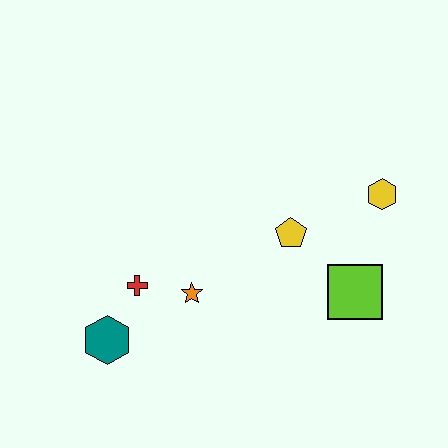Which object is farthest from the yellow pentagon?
The teal hexagon is farthest from the yellow pentagon.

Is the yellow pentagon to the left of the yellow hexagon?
Yes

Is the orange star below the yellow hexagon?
Yes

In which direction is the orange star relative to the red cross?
The orange star is to the right of the red cross.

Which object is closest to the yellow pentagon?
The lime square is closest to the yellow pentagon.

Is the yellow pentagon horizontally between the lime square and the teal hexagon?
Yes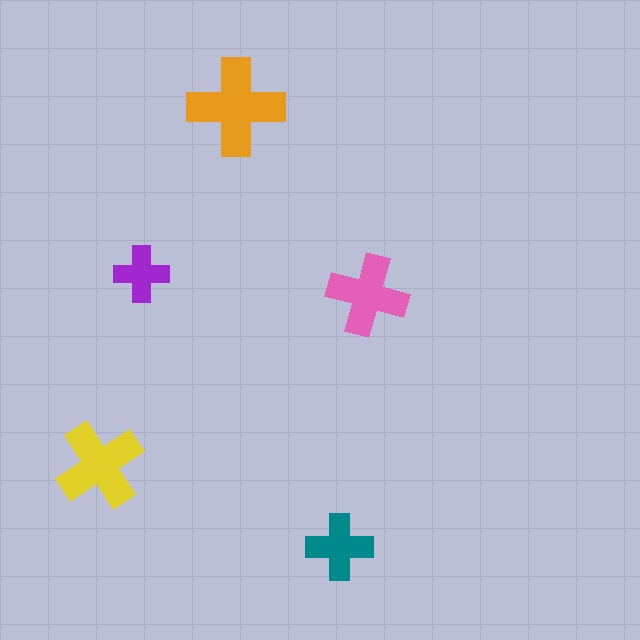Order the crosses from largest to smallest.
the orange one, the yellow one, the pink one, the teal one, the purple one.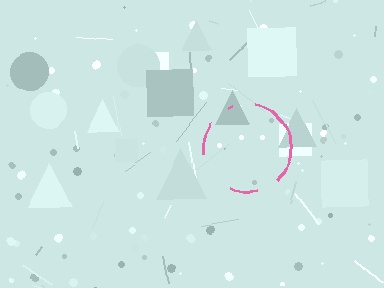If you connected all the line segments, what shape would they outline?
They would outline a circle.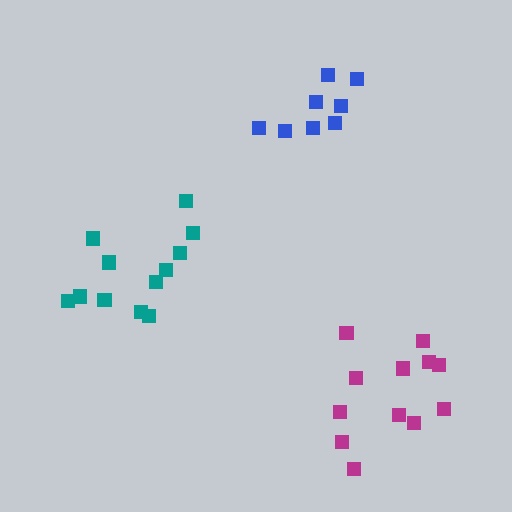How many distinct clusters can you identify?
There are 3 distinct clusters.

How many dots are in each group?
Group 1: 12 dots, Group 2: 12 dots, Group 3: 8 dots (32 total).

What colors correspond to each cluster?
The clusters are colored: teal, magenta, blue.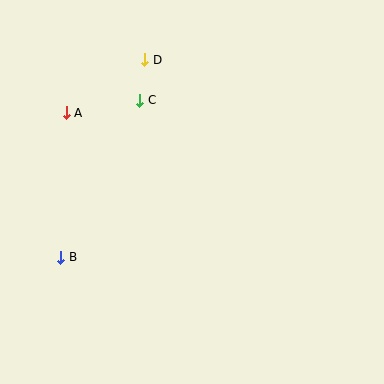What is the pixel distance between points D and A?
The distance between D and A is 95 pixels.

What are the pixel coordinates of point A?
Point A is at (66, 113).